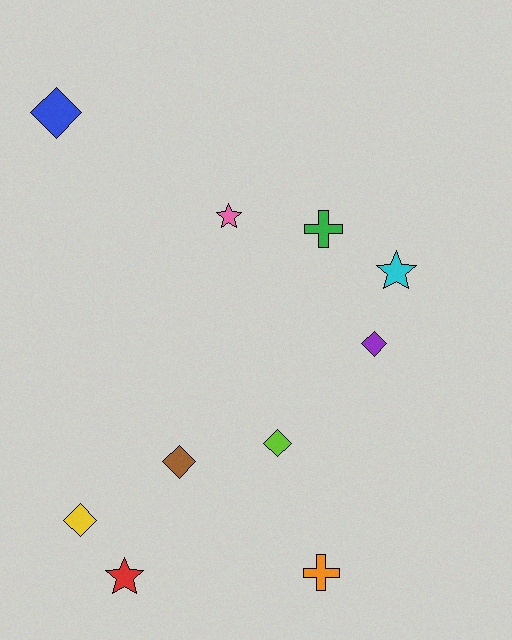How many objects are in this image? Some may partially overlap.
There are 10 objects.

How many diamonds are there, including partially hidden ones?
There are 5 diamonds.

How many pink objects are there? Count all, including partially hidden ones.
There is 1 pink object.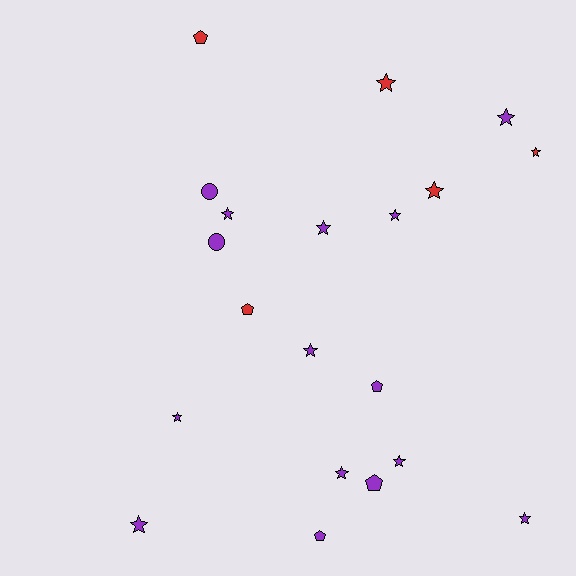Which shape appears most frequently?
Star, with 13 objects.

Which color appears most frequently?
Purple, with 15 objects.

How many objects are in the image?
There are 20 objects.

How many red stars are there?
There are 3 red stars.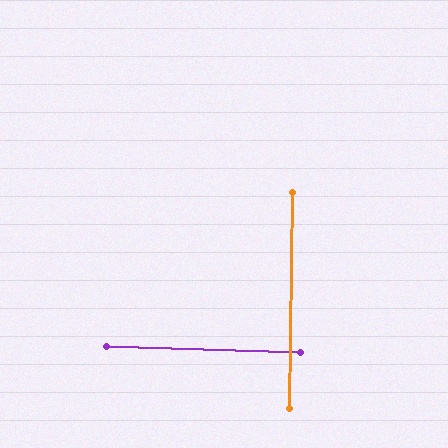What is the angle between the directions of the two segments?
Approximately 89 degrees.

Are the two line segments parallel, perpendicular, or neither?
Perpendicular — they meet at approximately 89°.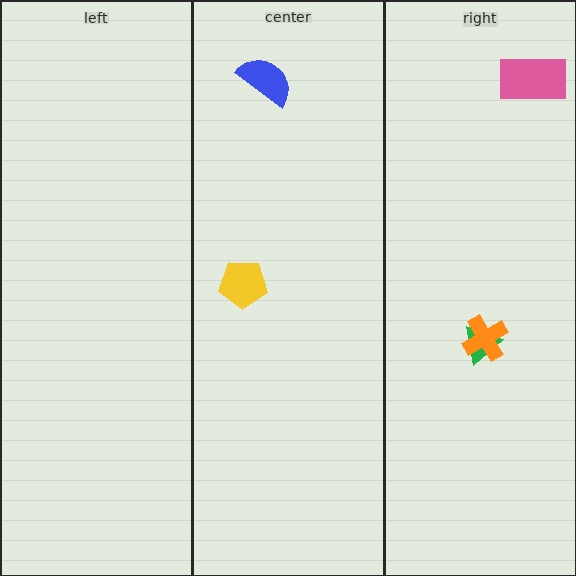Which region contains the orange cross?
The right region.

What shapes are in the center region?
The yellow pentagon, the blue semicircle.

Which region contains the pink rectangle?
The right region.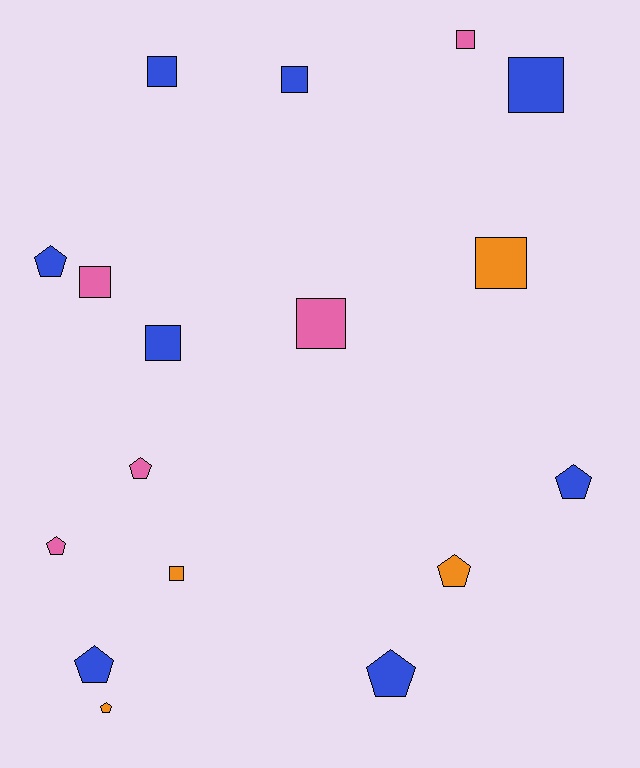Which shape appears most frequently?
Square, with 9 objects.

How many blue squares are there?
There are 4 blue squares.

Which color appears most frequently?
Blue, with 8 objects.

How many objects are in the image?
There are 17 objects.